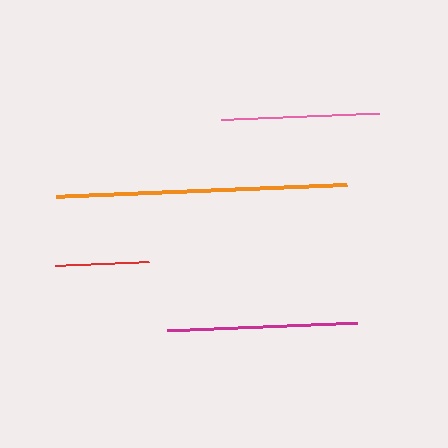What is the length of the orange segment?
The orange segment is approximately 291 pixels long.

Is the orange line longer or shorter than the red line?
The orange line is longer than the red line.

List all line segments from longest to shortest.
From longest to shortest: orange, magenta, pink, red.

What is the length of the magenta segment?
The magenta segment is approximately 191 pixels long.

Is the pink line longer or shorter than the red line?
The pink line is longer than the red line.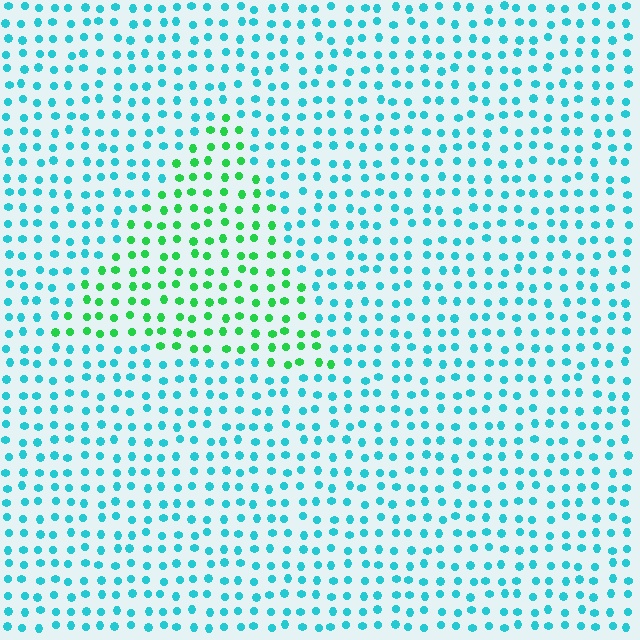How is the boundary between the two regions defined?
The boundary is defined purely by a slight shift in hue (about 51 degrees). Spacing, size, and orientation are identical on both sides.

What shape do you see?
I see a triangle.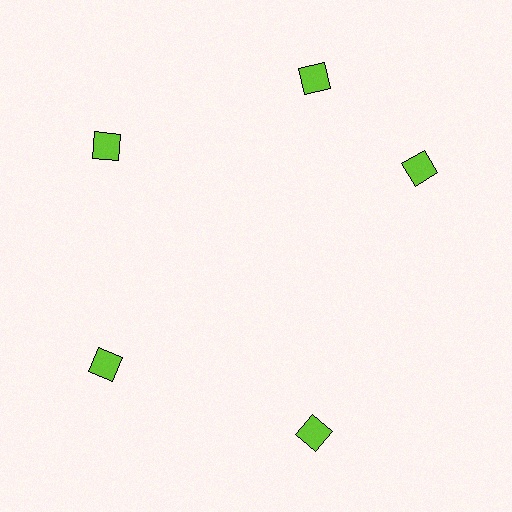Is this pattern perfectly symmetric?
No. The 5 lime squares are arranged in a ring, but one element near the 3 o'clock position is rotated out of alignment along the ring, breaking the 5-fold rotational symmetry.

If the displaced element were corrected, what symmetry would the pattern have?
It would have 5-fold rotational symmetry — the pattern would map onto itself every 72 degrees.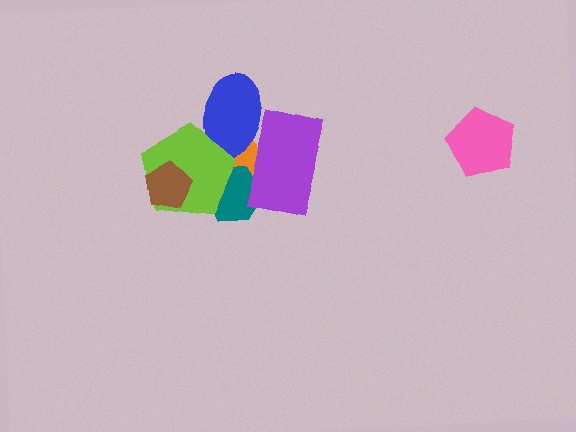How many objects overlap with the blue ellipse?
3 objects overlap with the blue ellipse.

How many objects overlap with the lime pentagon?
4 objects overlap with the lime pentagon.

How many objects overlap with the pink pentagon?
0 objects overlap with the pink pentagon.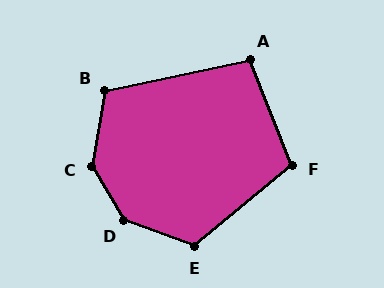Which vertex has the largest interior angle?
D, at approximately 141 degrees.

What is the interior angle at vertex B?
Approximately 111 degrees (obtuse).